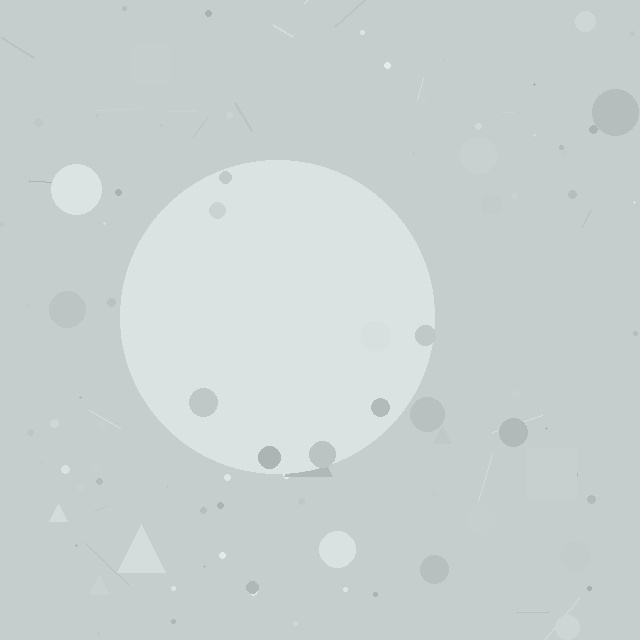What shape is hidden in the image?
A circle is hidden in the image.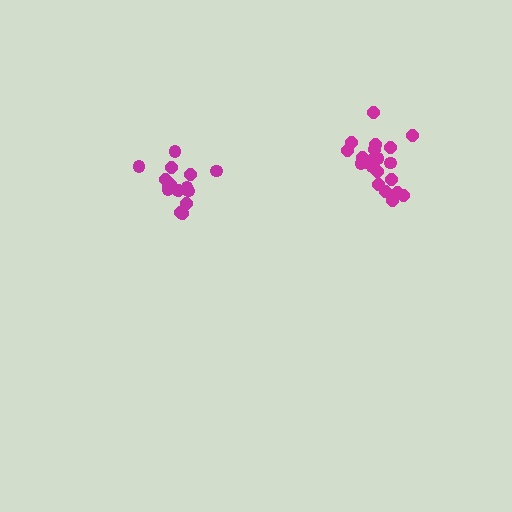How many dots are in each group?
Group 1: 21 dots, Group 2: 16 dots (37 total).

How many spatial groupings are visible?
There are 2 spatial groupings.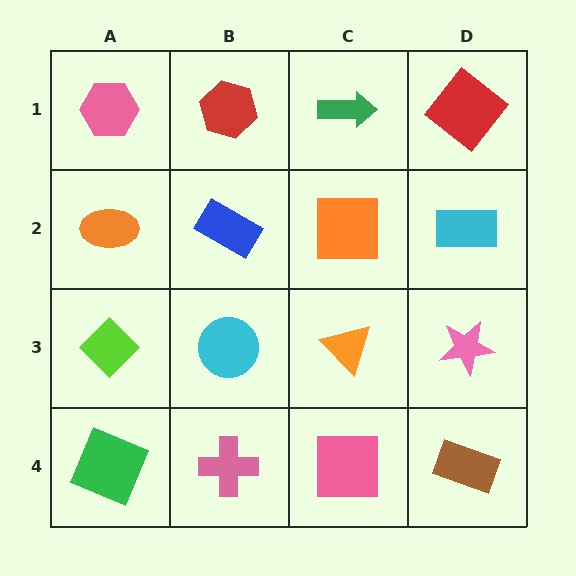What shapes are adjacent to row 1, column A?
An orange ellipse (row 2, column A), a red hexagon (row 1, column B).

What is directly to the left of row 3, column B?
A lime diamond.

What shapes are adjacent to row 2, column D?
A red diamond (row 1, column D), a pink star (row 3, column D), an orange square (row 2, column C).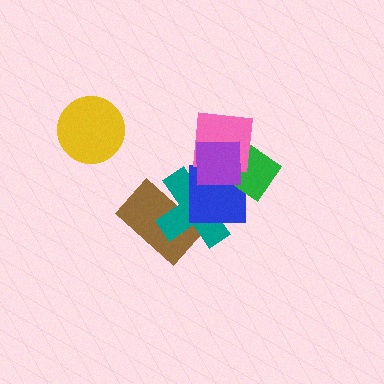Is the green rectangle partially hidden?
Yes, it is partially covered by another shape.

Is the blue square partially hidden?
Yes, it is partially covered by another shape.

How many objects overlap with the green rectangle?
4 objects overlap with the green rectangle.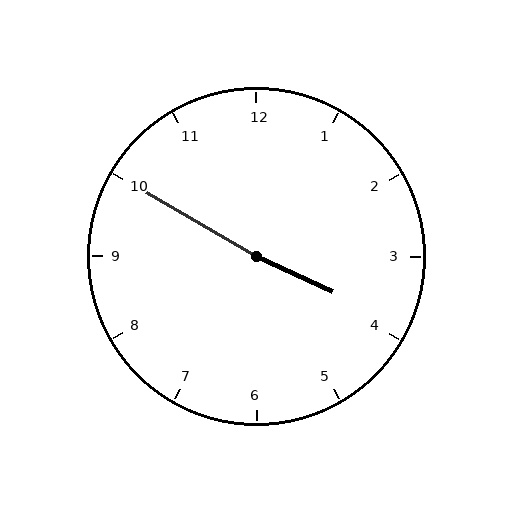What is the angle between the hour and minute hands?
Approximately 175 degrees.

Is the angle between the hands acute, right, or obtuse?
It is obtuse.